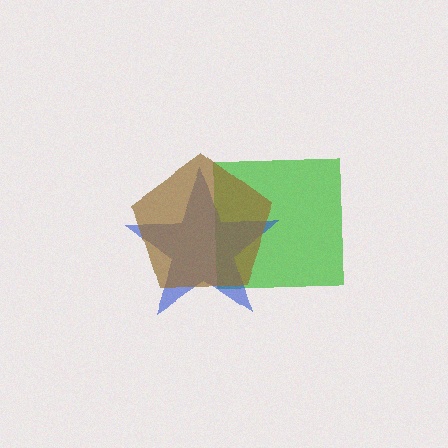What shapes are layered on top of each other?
The layered shapes are: a green square, a blue star, a brown pentagon.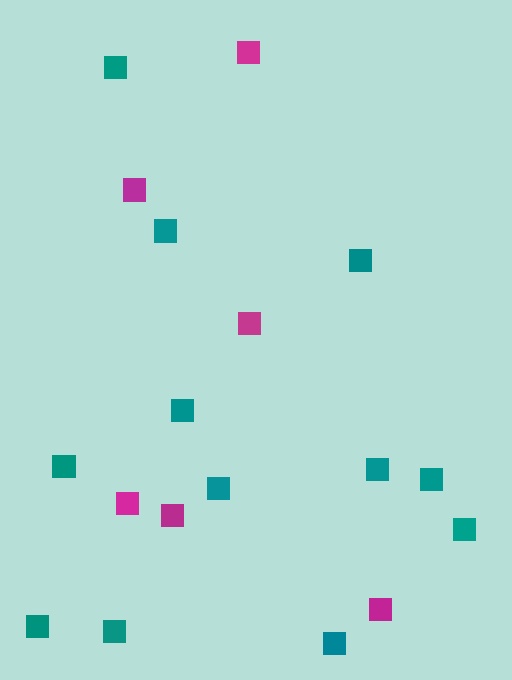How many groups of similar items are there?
There are 2 groups: one group of teal squares (12) and one group of magenta squares (6).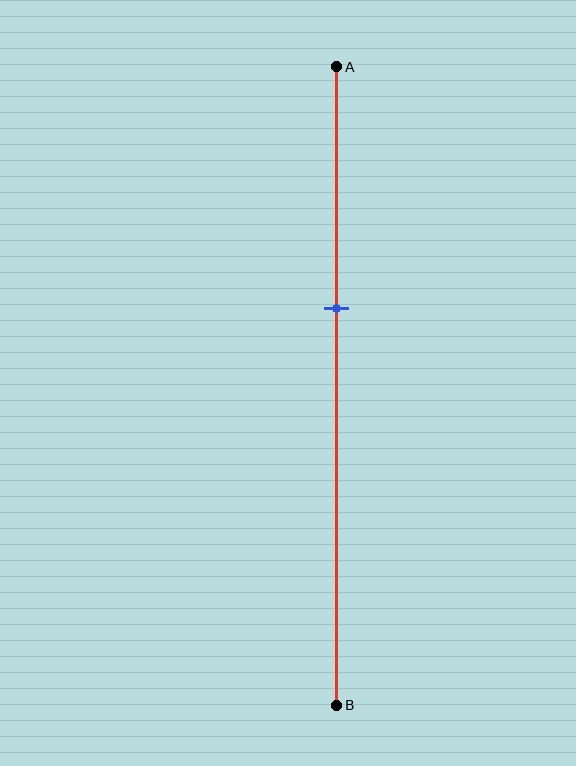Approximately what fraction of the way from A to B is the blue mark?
The blue mark is approximately 40% of the way from A to B.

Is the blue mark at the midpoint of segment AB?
No, the mark is at about 40% from A, not at the 50% midpoint.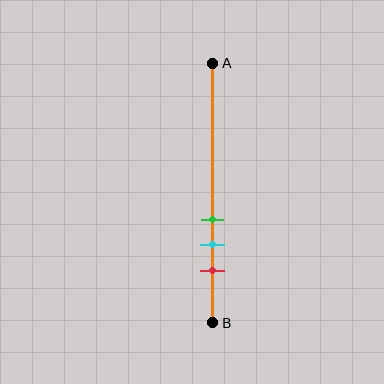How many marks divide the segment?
There are 3 marks dividing the segment.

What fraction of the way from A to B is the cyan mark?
The cyan mark is approximately 70% (0.7) of the way from A to B.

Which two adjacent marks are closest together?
The green and cyan marks are the closest adjacent pair.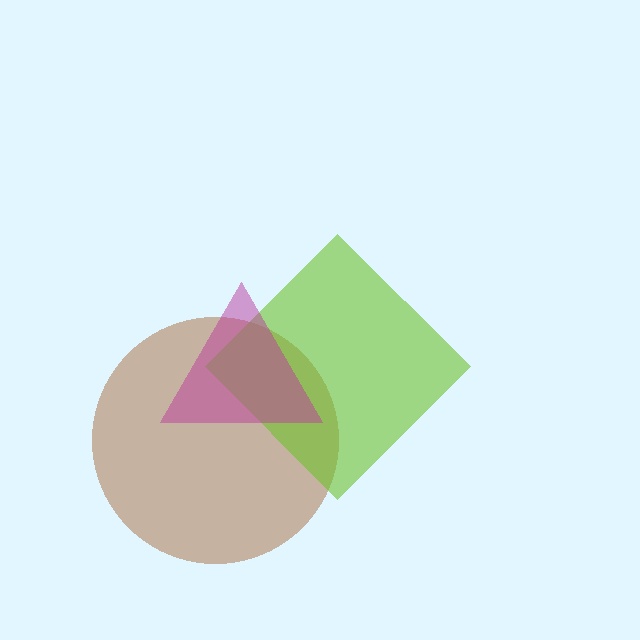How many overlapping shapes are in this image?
There are 3 overlapping shapes in the image.